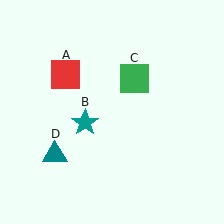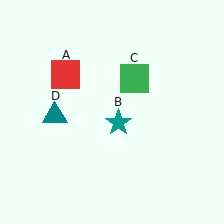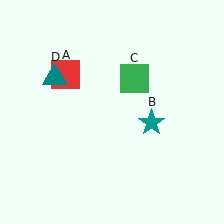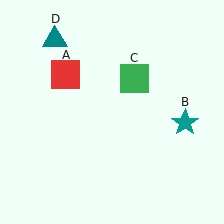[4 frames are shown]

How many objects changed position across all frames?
2 objects changed position: teal star (object B), teal triangle (object D).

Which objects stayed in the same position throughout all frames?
Red square (object A) and green square (object C) remained stationary.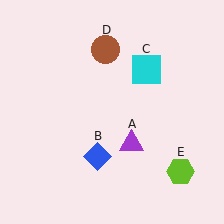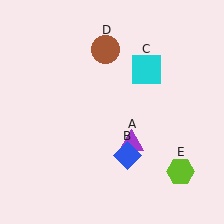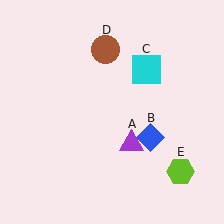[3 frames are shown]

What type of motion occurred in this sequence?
The blue diamond (object B) rotated counterclockwise around the center of the scene.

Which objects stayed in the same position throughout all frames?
Purple triangle (object A) and cyan square (object C) and brown circle (object D) and lime hexagon (object E) remained stationary.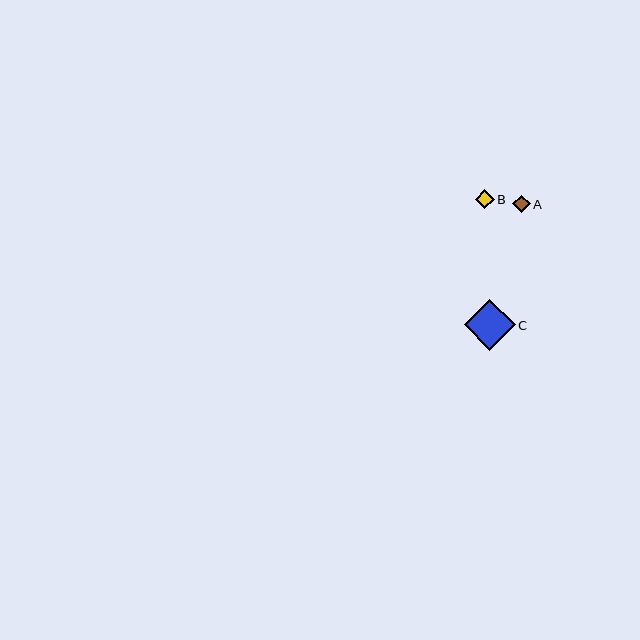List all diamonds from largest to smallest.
From largest to smallest: C, B, A.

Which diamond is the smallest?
Diamond A is the smallest with a size of approximately 18 pixels.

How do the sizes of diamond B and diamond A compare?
Diamond B and diamond A are approximately the same size.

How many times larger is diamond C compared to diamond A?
Diamond C is approximately 2.9 times the size of diamond A.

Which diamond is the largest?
Diamond C is the largest with a size of approximately 51 pixels.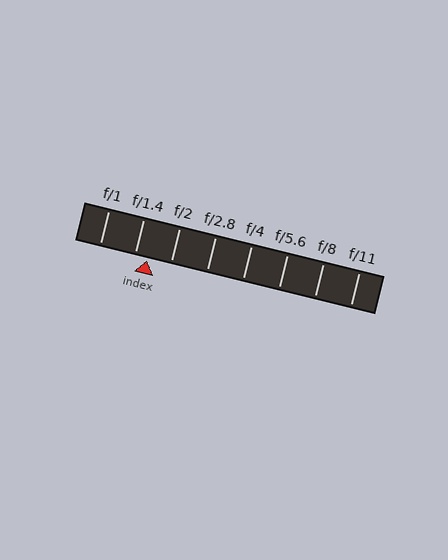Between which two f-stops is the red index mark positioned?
The index mark is between f/1.4 and f/2.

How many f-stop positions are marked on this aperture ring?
There are 8 f-stop positions marked.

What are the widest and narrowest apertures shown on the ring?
The widest aperture shown is f/1 and the narrowest is f/11.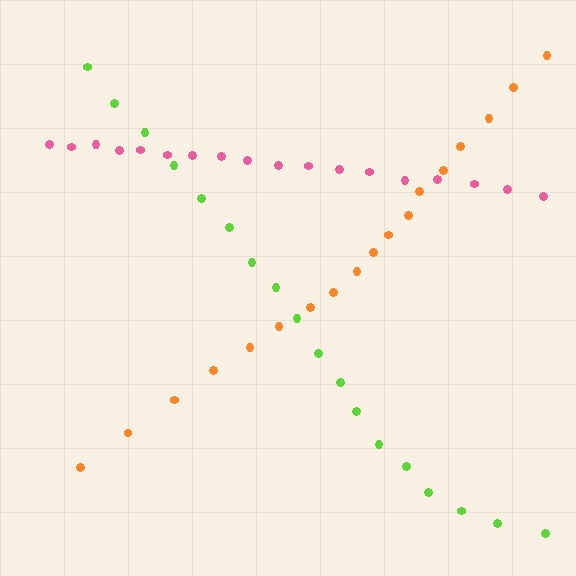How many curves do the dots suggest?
There are 3 distinct paths.